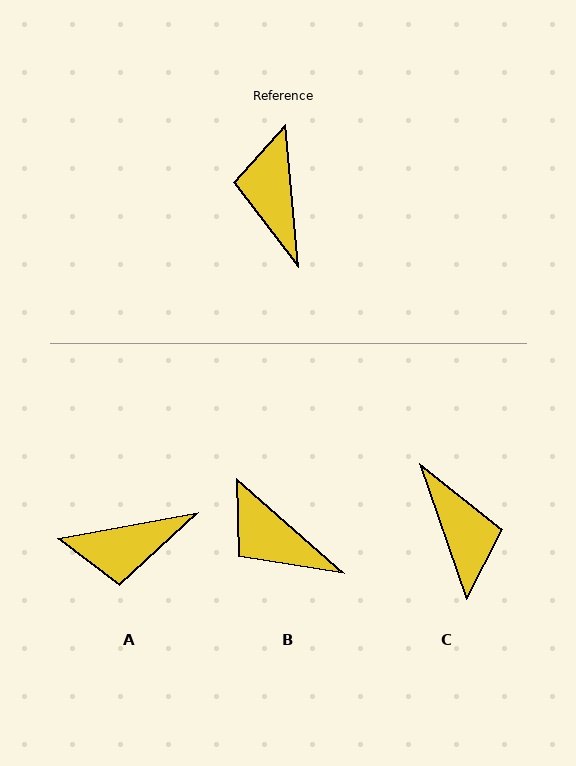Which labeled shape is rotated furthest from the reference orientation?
C, about 166 degrees away.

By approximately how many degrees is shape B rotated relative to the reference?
Approximately 44 degrees counter-clockwise.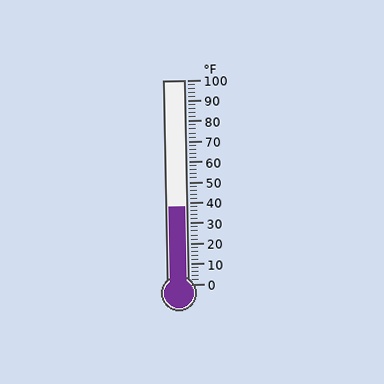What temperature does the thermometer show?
The thermometer shows approximately 38°F.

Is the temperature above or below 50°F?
The temperature is below 50°F.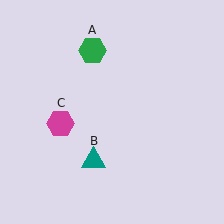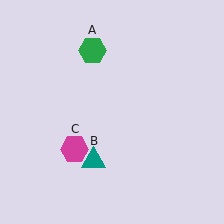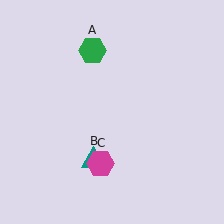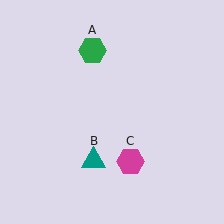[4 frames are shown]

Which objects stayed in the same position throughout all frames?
Green hexagon (object A) and teal triangle (object B) remained stationary.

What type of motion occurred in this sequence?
The magenta hexagon (object C) rotated counterclockwise around the center of the scene.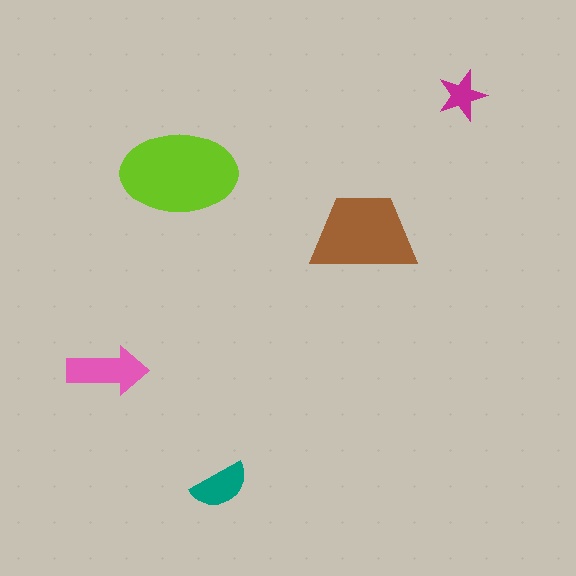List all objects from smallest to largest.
The magenta star, the teal semicircle, the pink arrow, the brown trapezoid, the lime ellipse.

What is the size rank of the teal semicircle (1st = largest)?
4th.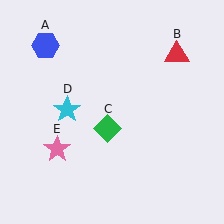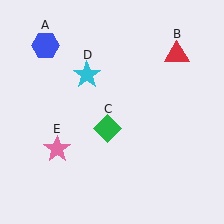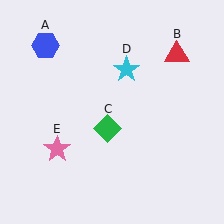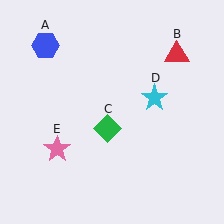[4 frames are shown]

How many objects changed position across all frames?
1 object changed position: cyan star (object D).